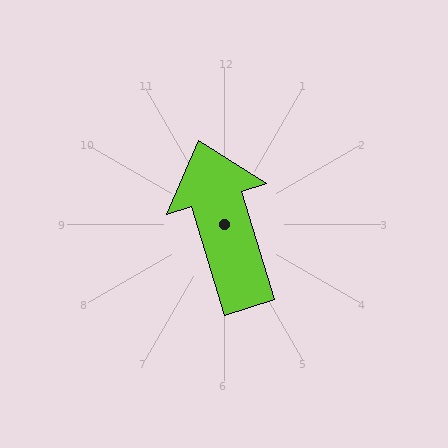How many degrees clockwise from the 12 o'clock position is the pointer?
Approximately 343 degrees.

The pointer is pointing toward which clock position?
Roughly 11 o'clock.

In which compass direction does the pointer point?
North.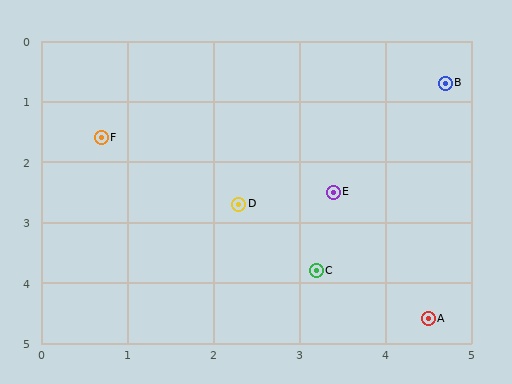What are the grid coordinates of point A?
Point A is at approximately (4.5, 4.6).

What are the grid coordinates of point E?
Point E is at approximately (3.4, 2.5).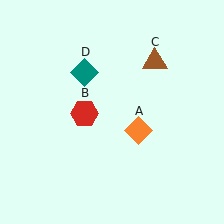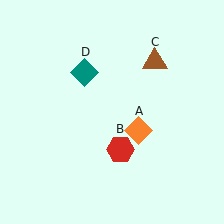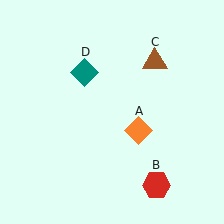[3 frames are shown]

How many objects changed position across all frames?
1 object changed position: red hexagon (object B).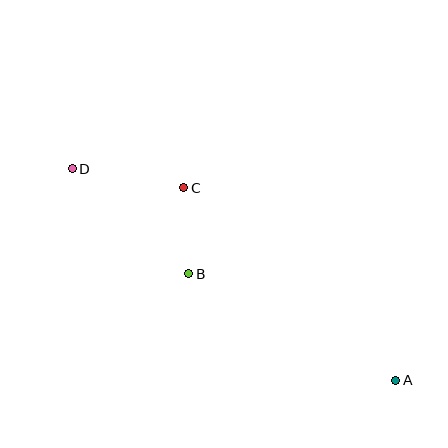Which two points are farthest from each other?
Points A and D are farthest from each other.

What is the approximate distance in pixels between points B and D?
The distance between B and D is approximately 157 pixels.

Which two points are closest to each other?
Points B and C are closest to each other.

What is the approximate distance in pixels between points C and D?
The distance between C and D is approximately 113 pixels.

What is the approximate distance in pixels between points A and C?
The distance between A and C is approximately 286 pixels.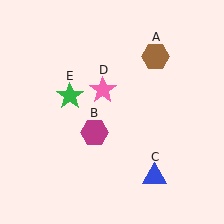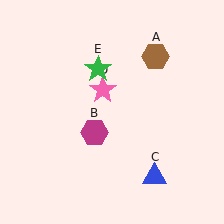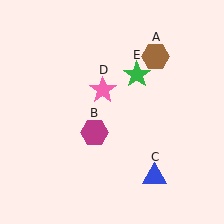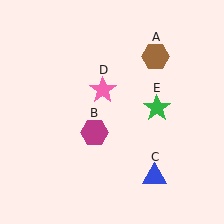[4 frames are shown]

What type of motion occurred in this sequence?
The green star (object E) rotated clockwise around the center of the scene.